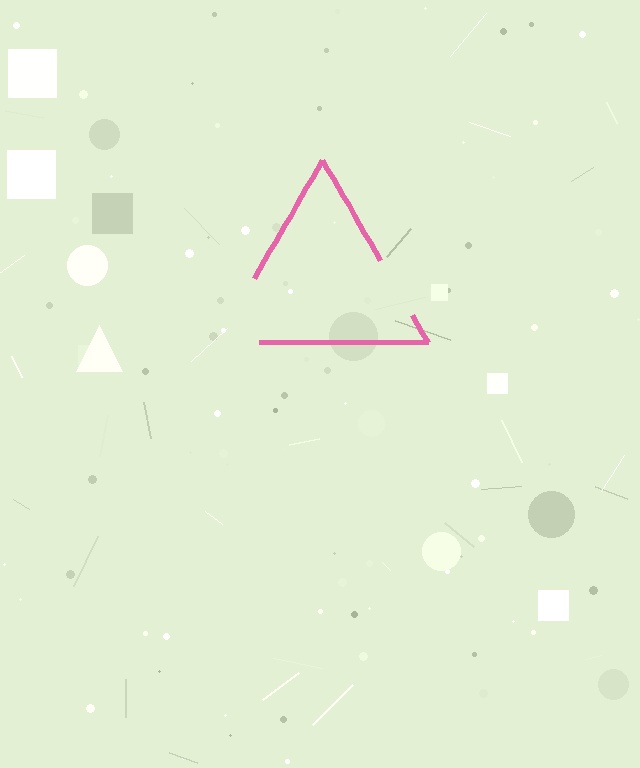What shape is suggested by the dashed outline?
The dashed outline suggests a triangle.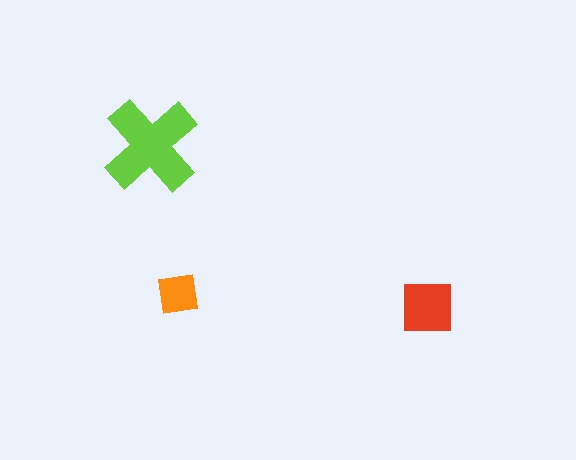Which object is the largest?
The lime cross.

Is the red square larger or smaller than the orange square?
Larger.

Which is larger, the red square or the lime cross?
The lime cross.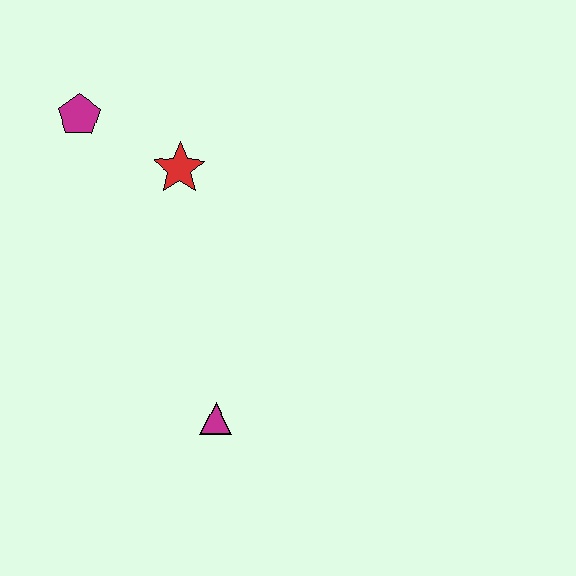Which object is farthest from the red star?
The magenta triangle is farthest from the red star.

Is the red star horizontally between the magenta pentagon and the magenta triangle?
Yes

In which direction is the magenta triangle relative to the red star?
The magenta triangle is below the red star.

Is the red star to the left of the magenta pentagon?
No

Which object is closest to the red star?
The magenta pentagon is closest to the red star.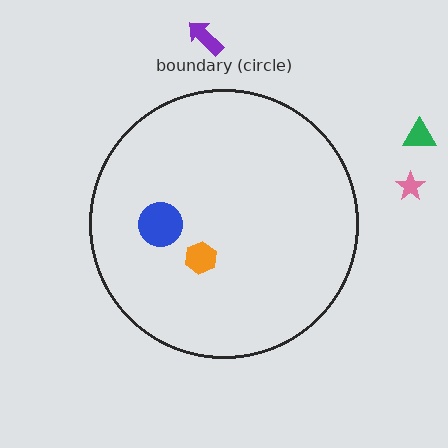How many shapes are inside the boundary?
2 inside, 3 outside.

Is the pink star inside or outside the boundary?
Outside.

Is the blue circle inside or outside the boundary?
Inside.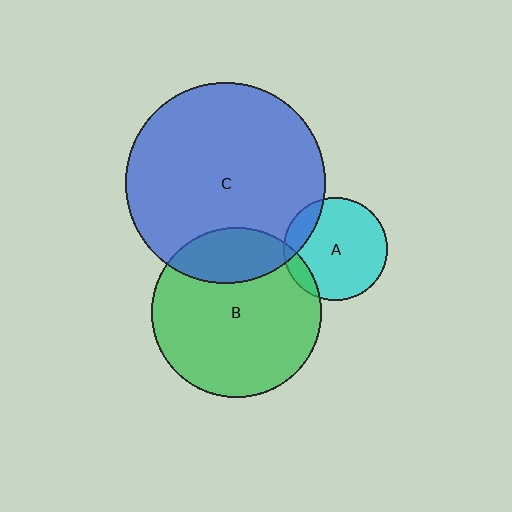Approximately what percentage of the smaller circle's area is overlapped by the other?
Approximately 15%.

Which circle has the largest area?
Circle C (blue).